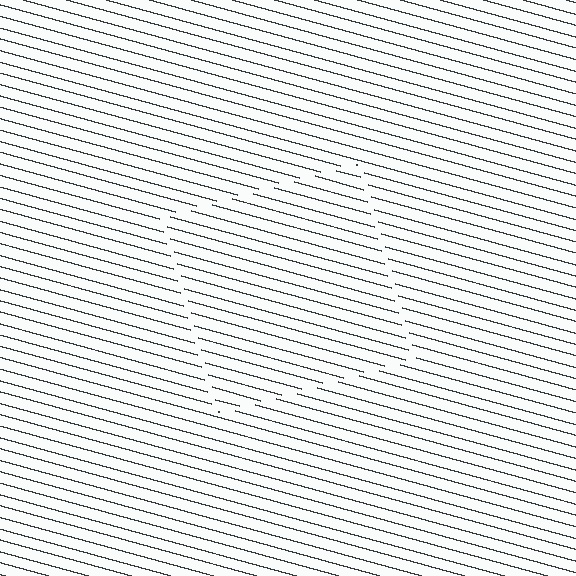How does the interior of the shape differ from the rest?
The interior of the shape contains the same grating, shifted by half a period — the contour is defined by the phase discontinuity where line-ends from the inner and outer gratings abut.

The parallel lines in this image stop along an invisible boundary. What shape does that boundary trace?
An illusory square. The interior of the shape contains the same grating, shifted by half a period — the contour is defined by the phase discontinuity where line-ends from the inner and outer gratings abut.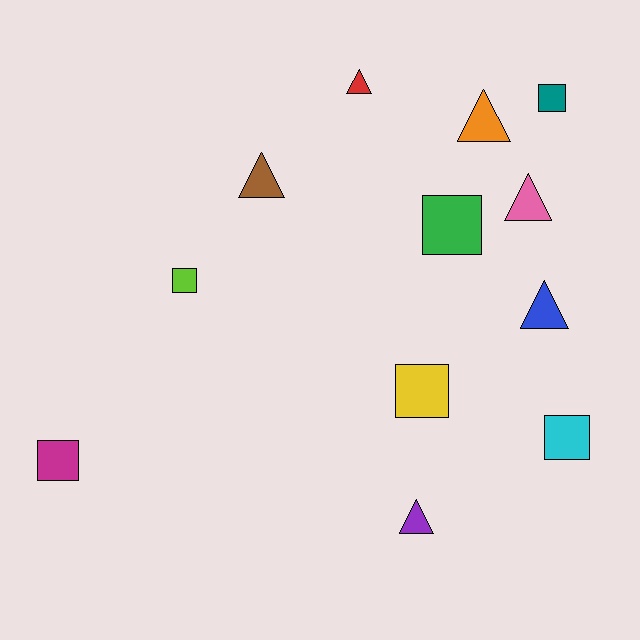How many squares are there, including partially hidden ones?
There are 6 squares.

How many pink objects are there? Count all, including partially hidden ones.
There is 1 pink object.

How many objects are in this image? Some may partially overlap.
There are 12 objects.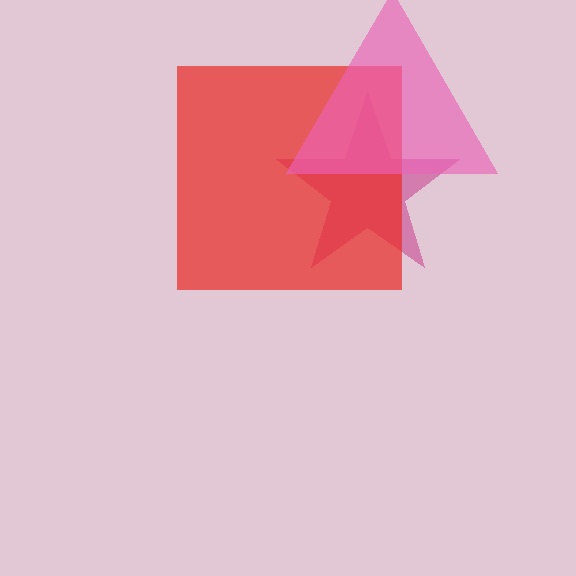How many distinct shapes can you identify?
There are 3 distinct shapes: a magenta star, a red square, a pink triangle.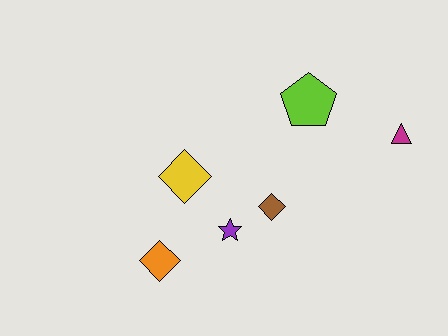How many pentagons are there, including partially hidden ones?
There is 1 pentagon.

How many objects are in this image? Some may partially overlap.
There are 6 objects.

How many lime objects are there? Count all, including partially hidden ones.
There is 1 lime object.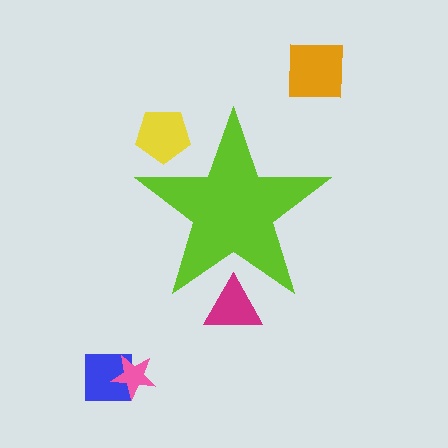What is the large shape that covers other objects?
A lime star.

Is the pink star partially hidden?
No, the pink star is fully visible.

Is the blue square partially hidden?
No, the blue square is fully visible.